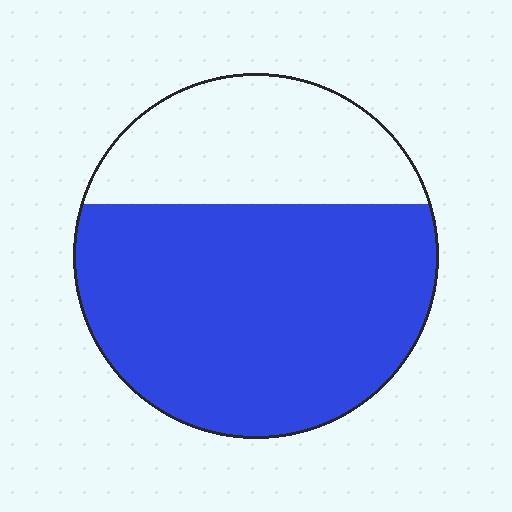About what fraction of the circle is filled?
About two thirds (2/3).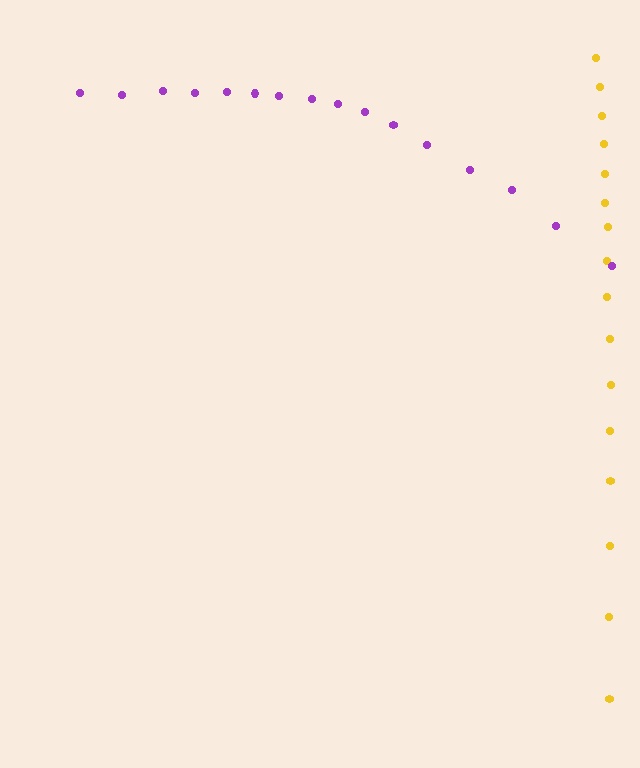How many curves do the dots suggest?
There are 2 distinct paths.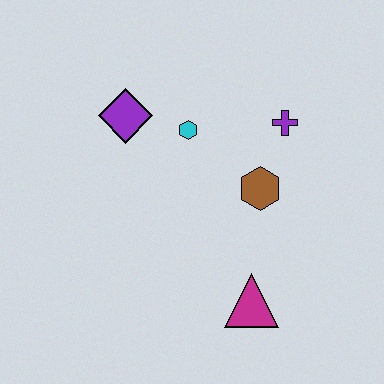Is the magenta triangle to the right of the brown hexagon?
No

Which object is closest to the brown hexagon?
The purple cross is closest to the brown hexagon.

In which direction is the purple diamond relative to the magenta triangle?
The purple diamond is above the magenta triangle.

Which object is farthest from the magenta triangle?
The purple diamond is farthest from the magenta triangle.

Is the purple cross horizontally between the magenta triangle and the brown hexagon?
No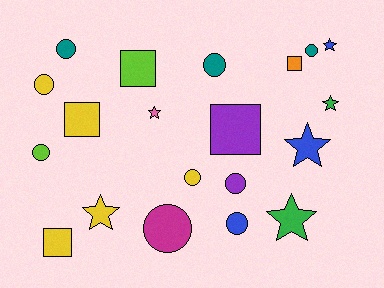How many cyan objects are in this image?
There are no cyan objects.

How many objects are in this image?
There are 20 objects.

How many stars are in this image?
There are 6 stars.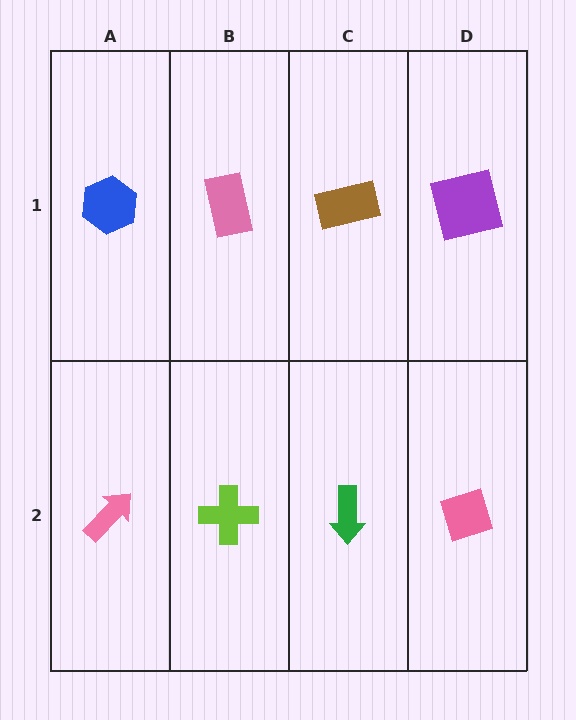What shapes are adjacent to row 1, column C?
A green arrow (row 2, column C), a pink rectangle (row 1, column B), a purple square (row 1, column D).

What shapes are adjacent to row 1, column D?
A pink diamond (row 2, column D), a brown rectangle (row 1, column C).